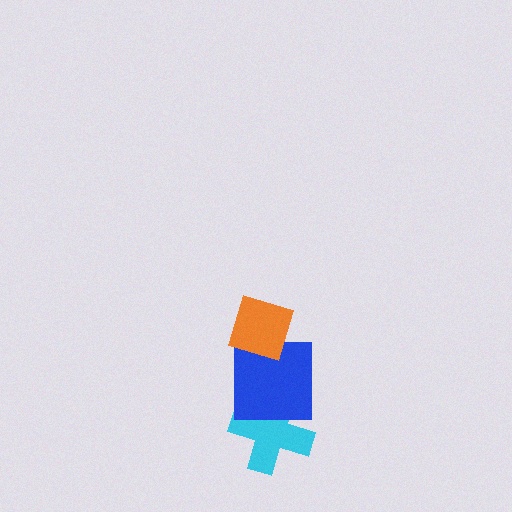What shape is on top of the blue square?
The orange diamond is on top of the blue square.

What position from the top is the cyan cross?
The cyan cross is 3rd from the top.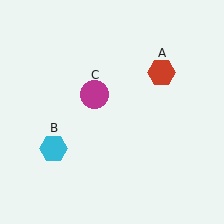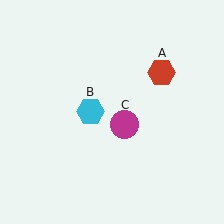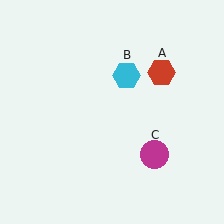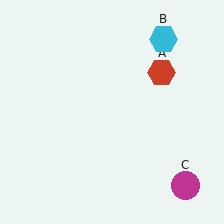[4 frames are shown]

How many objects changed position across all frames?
2 objects changed position: cyan hexagon (object B), magenta circle (object C).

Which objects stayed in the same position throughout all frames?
Red hexagon (object A) remained stationary.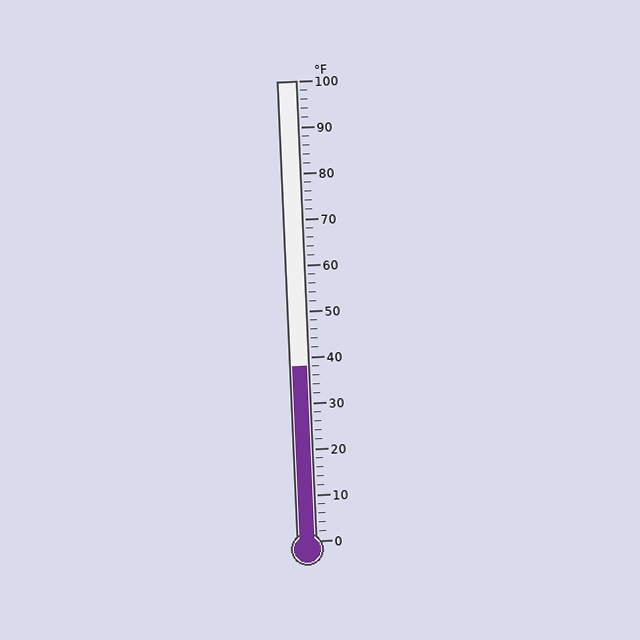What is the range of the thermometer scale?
The thermometer scale ranges from 0°F to 100°F.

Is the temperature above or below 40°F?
The temperature is below 40°F.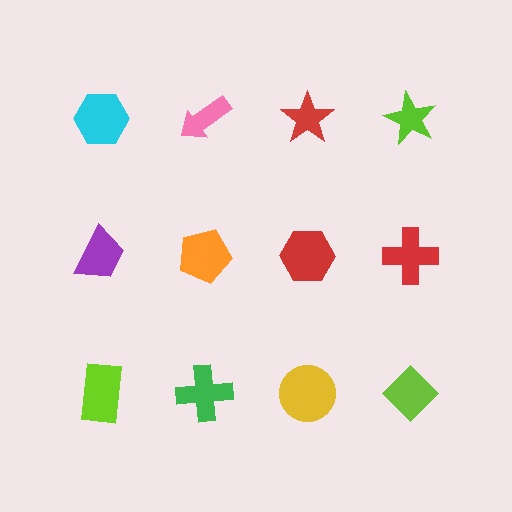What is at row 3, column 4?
A lime diamond.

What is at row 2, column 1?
A purple trapezoid.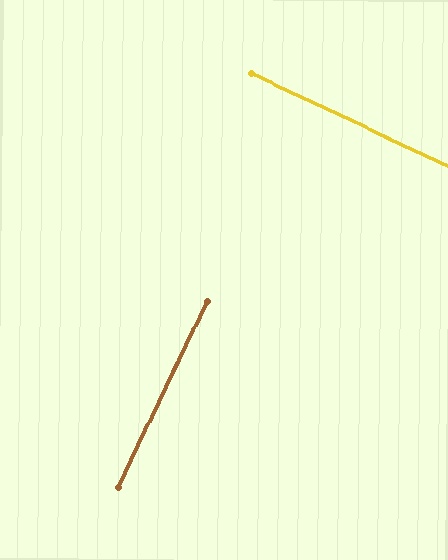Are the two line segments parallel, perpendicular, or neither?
Perpendicular — they meet at approximately 90°.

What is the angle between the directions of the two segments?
Approximately 90 degrees.